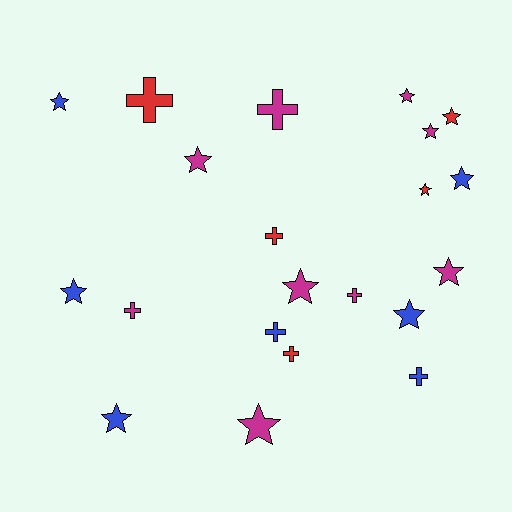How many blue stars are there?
There are 5 blue stars.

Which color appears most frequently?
Magenta, with 9 objects.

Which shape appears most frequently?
Star, with 13 objects.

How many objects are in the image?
There are 21 objects.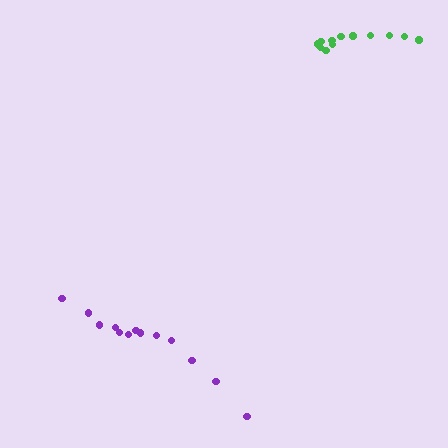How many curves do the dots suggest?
There are 2 distinct paths.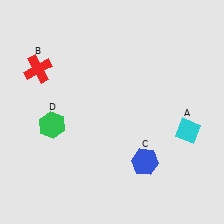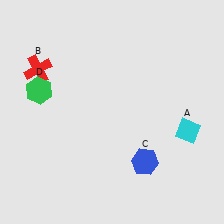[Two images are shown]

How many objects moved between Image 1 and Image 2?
1 object moved between the two images.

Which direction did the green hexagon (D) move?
The green hexagon (D) moved up.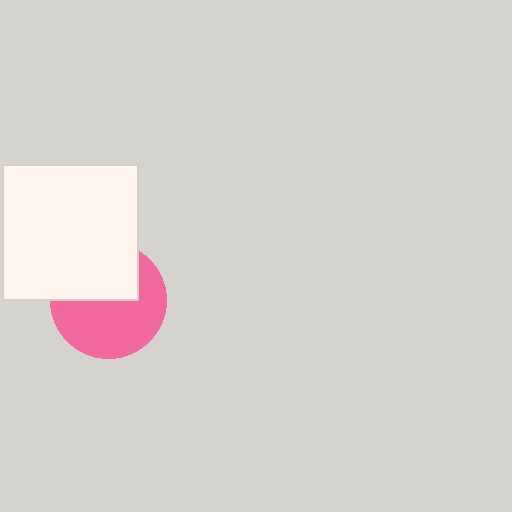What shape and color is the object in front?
The object in front is a white square.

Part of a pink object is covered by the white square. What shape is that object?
It is a circle.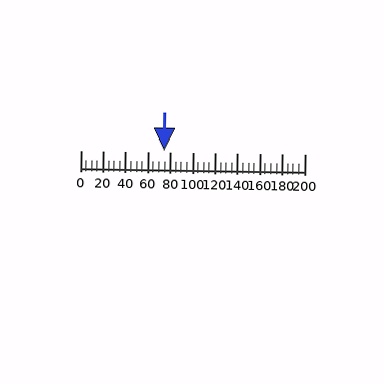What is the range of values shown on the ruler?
The ruler shows values from 0 to 200.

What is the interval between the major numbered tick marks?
The major tick marks are spaced 20 units apart.